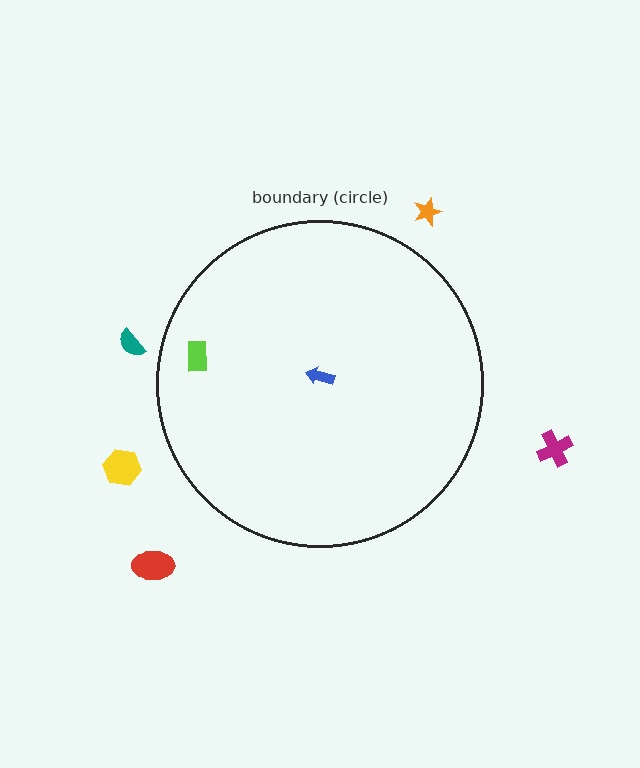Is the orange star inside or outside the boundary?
Outside.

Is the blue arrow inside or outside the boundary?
Inside.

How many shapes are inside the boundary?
2 inside, 5 outside.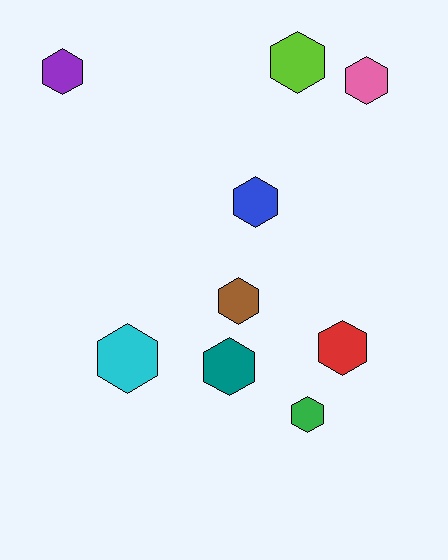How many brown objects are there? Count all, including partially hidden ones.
There is 1 brown object.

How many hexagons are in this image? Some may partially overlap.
There are 9 hexagons.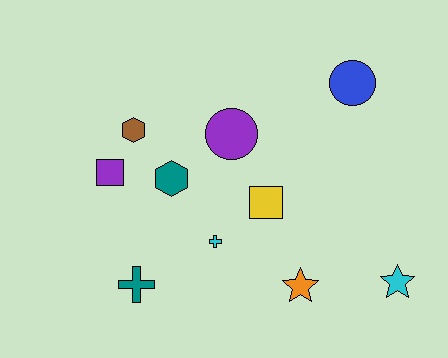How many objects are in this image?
There are 10 objects.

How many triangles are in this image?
There are no triangles.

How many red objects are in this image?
There are no red objects.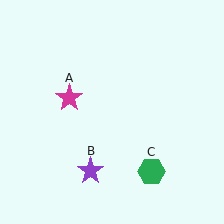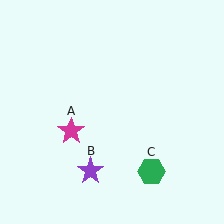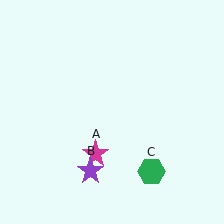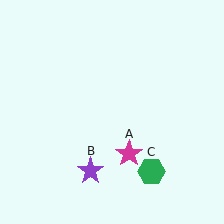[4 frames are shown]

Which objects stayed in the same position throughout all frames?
Purple star (object B) and green hexagon (object C) remained stationary.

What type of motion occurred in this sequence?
The magenta star (object A) rotated counterclockwise around the center of the scene.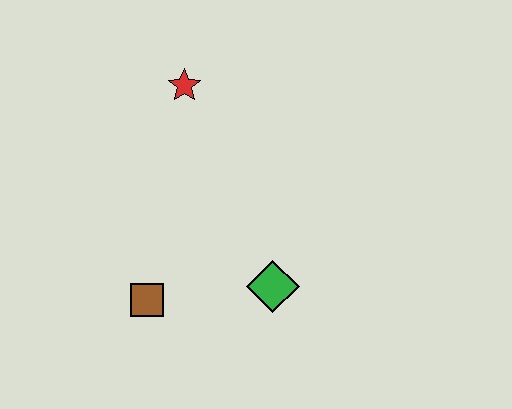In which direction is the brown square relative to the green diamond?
The brown square is to the left of the green diamond.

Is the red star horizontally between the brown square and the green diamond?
Yes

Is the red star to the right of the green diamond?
No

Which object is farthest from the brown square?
The red star is farthest from the brown square.